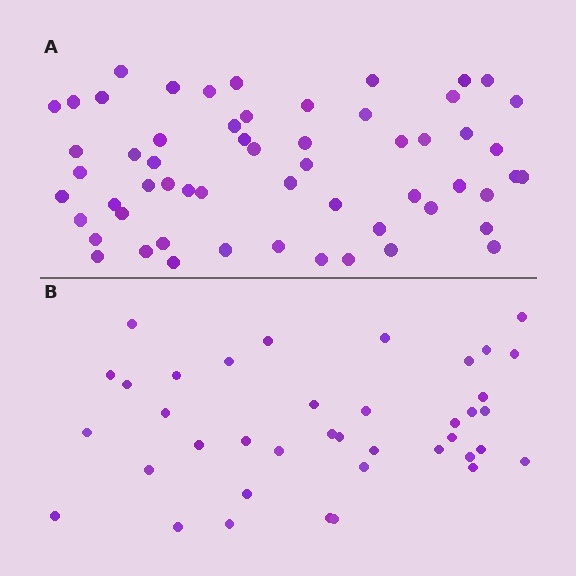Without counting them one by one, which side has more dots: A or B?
Region A (the top region) has more dots.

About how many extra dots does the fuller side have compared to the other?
Region A has approximately 20 more dots than region B.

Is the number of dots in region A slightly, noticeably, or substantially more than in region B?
Region A has substantially more. The ratio is roughly 1.5 to 1.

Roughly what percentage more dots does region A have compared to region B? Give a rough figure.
About 50% more.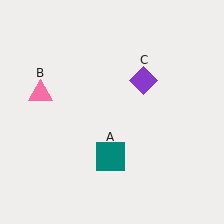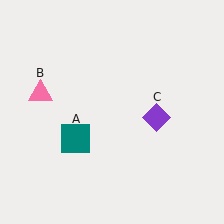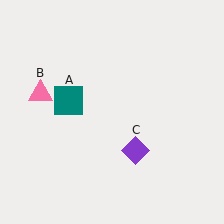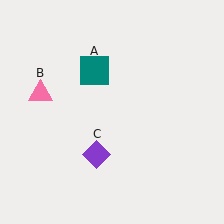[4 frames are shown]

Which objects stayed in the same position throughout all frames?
Pink triangle (object B) remained stationary.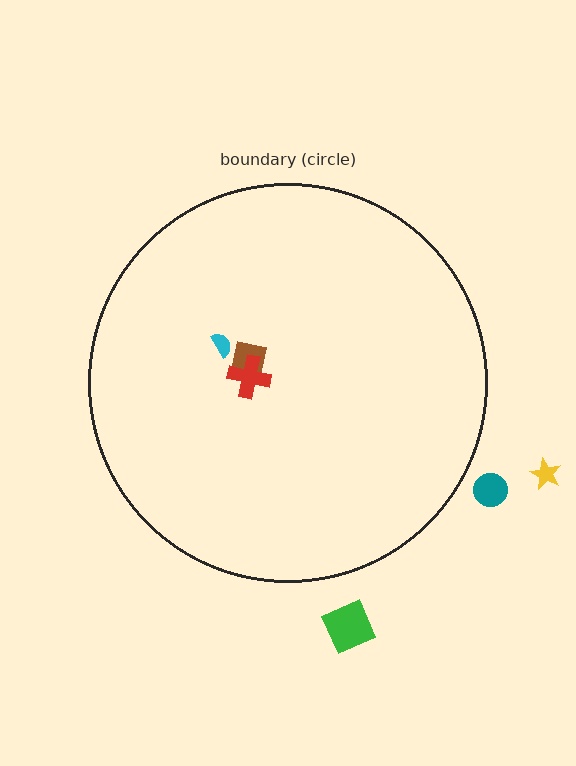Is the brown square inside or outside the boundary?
Inside.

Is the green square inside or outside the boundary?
Outside.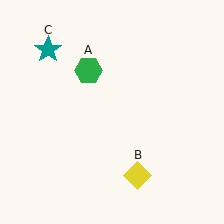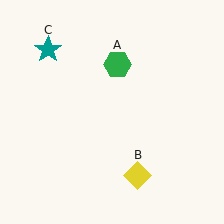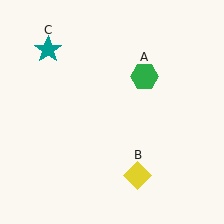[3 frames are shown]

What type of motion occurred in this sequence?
The green hexagon (object A) rotated clockwise around the center of the scene.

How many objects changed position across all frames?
1 object changed position: green hexagon (object A).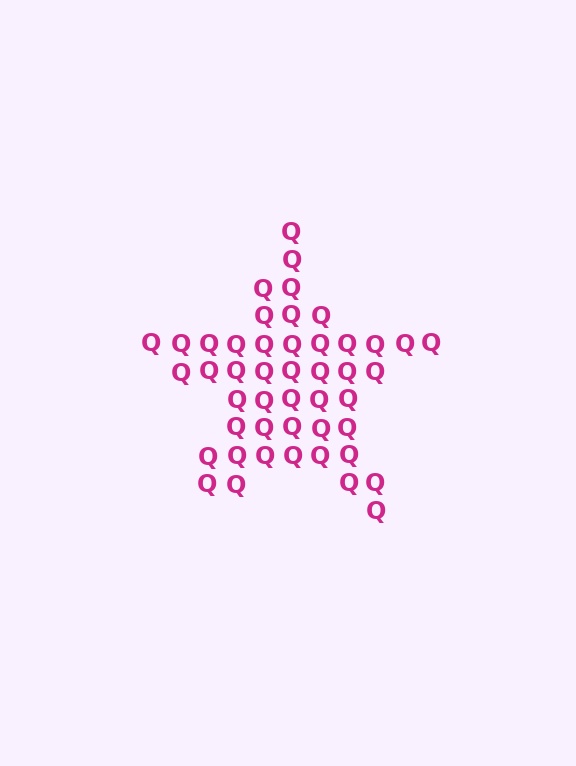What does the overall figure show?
The overall figure shows a star.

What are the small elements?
The small elements are letter Q's.